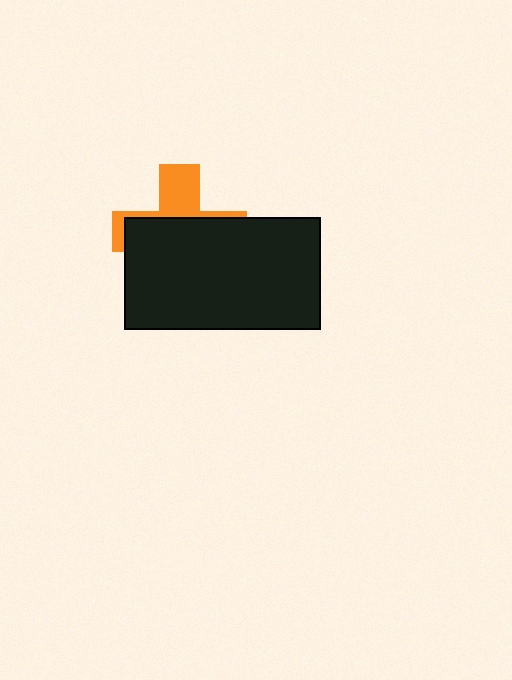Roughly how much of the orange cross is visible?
A small part of it is visible (roughly 34%).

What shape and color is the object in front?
The object in front is a black rectangle.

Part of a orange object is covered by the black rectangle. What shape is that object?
It is a cross.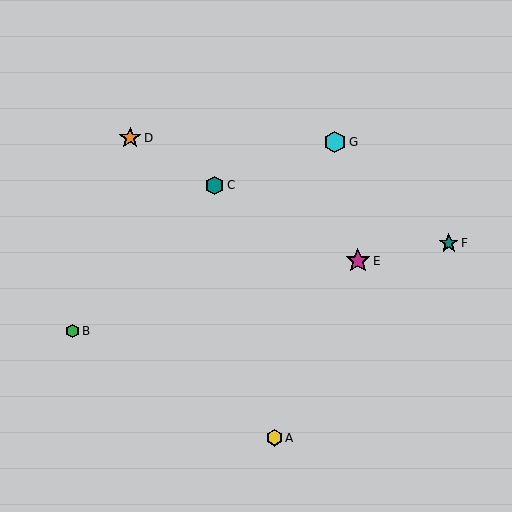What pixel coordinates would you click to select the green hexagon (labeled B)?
Click at (72, 331) to select the green hexagon B.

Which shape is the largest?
The magenta star (labeled E) is the largest.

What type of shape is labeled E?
Shape E is a magenta star.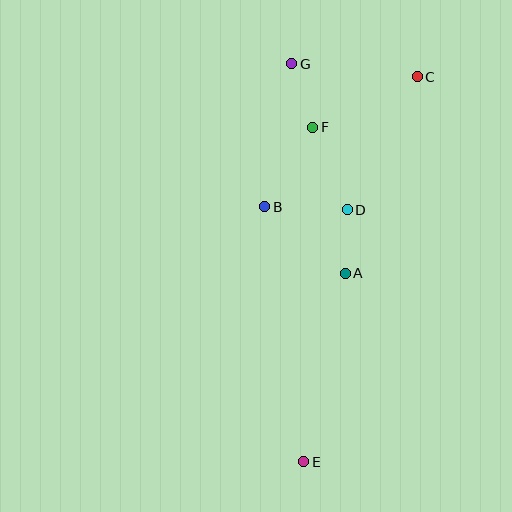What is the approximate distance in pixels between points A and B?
The distance between A and B is approximately 104 pixels.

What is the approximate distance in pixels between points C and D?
The distance between C and D is approximately 150 pixels.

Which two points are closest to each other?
Points A and D are closest to each other.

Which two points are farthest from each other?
Points C and E are farthest from each other.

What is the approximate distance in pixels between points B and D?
The distance between B and D is approximately 82 pixels.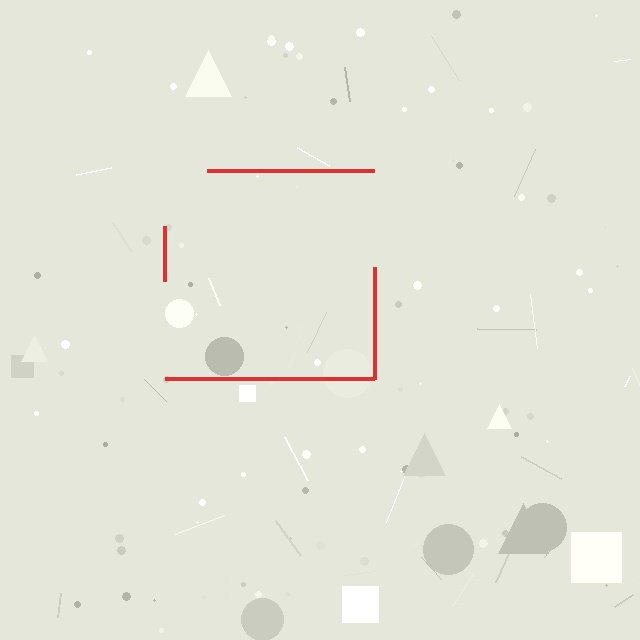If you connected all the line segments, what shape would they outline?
They would outline a square.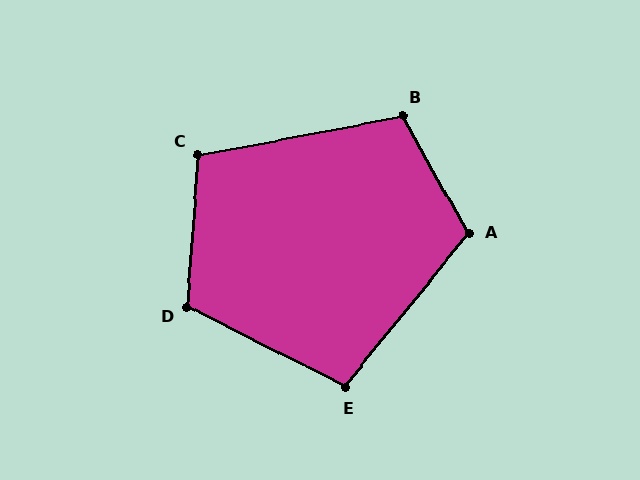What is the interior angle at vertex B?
Approximately 109 degrees (obtuse).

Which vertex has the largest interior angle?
D, at approximately 113 degrees.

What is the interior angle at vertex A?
Approximately 112 degrees (obtuse).